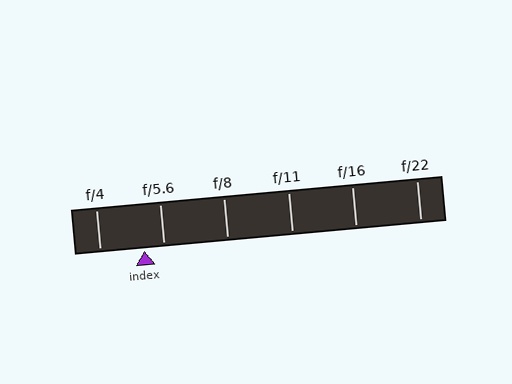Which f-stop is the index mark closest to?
The index mark is closest to f/5.6.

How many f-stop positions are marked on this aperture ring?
There are 6 f-stop positions marked.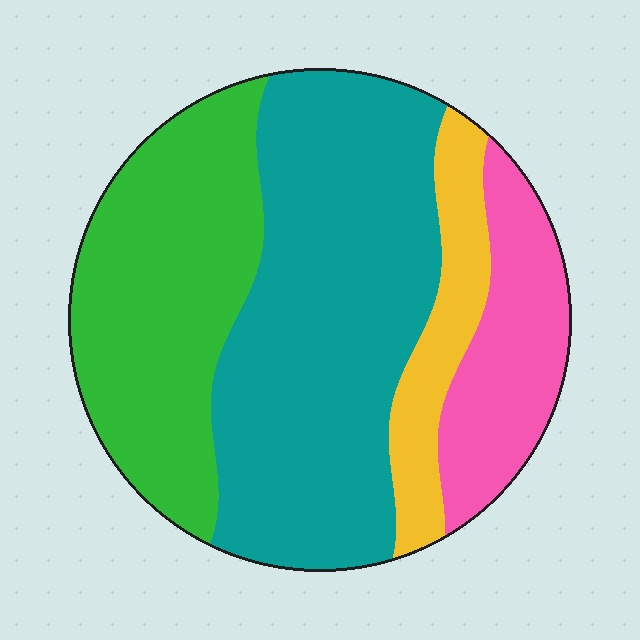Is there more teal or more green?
Teal.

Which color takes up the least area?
Yellow, at roughly 10%.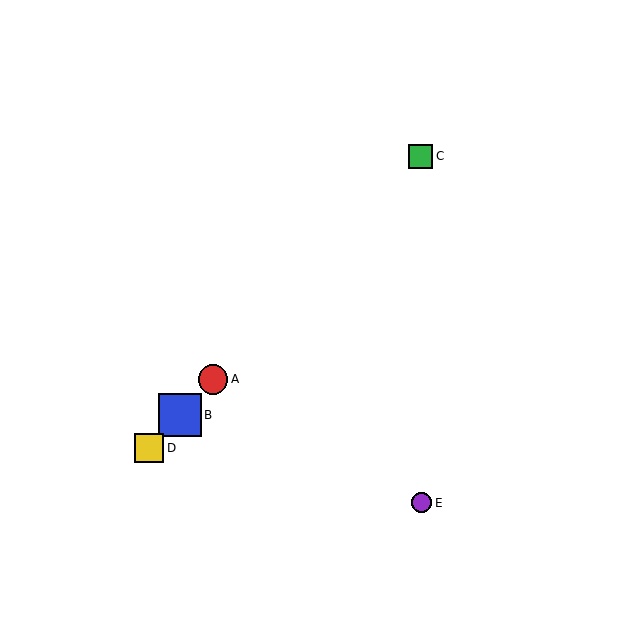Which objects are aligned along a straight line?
Objects A, B, C, D are aligned along a straight line.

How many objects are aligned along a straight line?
4 objects (A, B, C, D) are aligned along a straight line.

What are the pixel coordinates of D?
Object D is at (149, 448).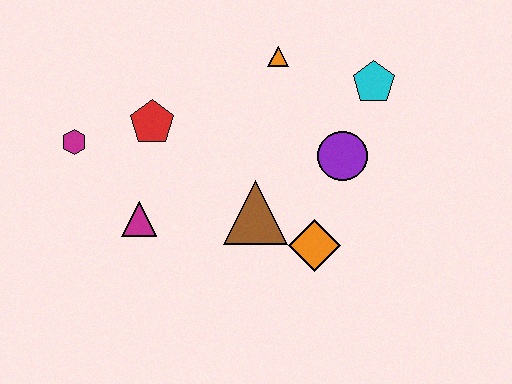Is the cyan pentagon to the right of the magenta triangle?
Yes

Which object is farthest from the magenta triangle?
The cyan pentagon is farthest from the magenta triangle.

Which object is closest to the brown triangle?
The orange diamond is closest to the brown triangle.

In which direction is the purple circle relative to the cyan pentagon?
The purple circle is below the cyan pentagon.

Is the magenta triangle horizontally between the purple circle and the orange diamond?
No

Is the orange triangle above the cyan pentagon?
Yes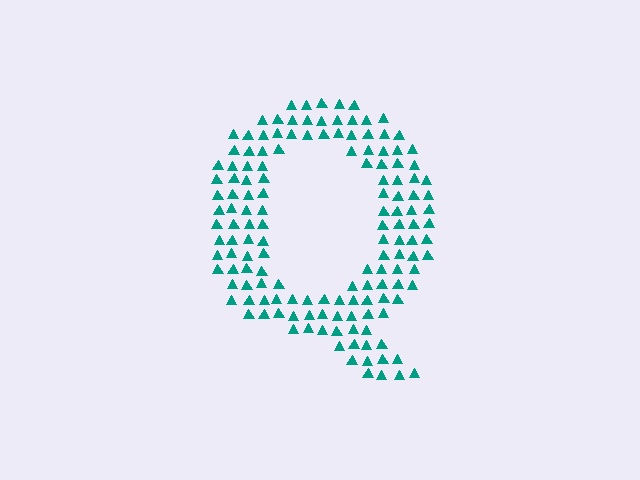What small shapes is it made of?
It is made of small triangles.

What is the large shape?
The large shape is the letter Q.